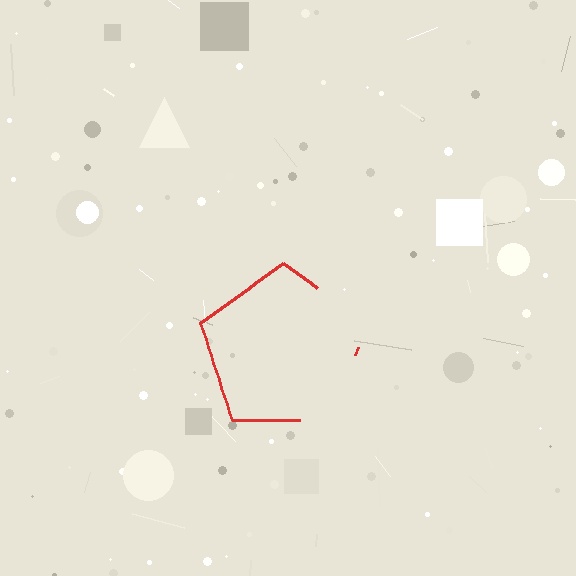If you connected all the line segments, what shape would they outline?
They would outline a pentagon.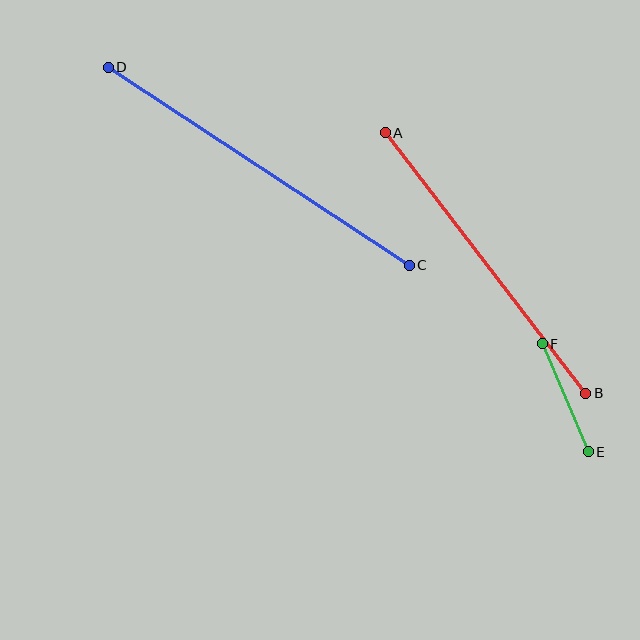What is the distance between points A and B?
The distance is approximately 329 pixels.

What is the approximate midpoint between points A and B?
The midpoint is at approximately (485, 263) pixels.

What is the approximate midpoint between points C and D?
The midpoint is at approximately (259, 166) pixels.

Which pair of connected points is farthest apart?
Points C and D are farthest apart.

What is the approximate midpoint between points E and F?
The midpoint is at approximately (565, 398) pixels.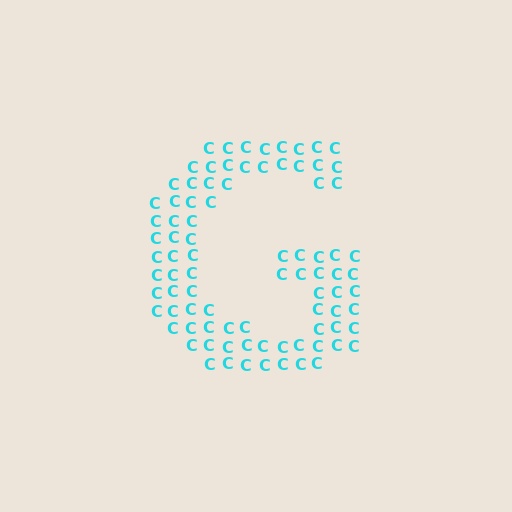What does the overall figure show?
The overall figure shows the letter G.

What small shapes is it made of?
It is made of small letter C's.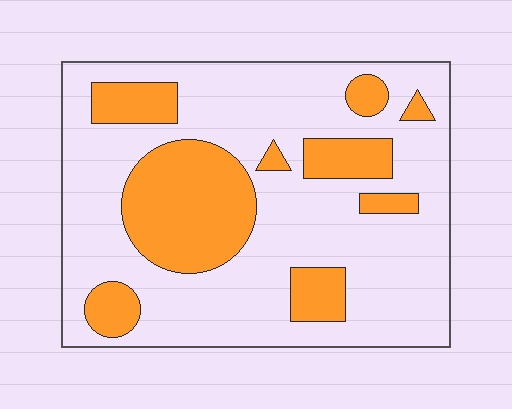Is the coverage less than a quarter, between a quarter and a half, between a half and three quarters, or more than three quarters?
Between a quarter and a half.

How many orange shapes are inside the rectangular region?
9.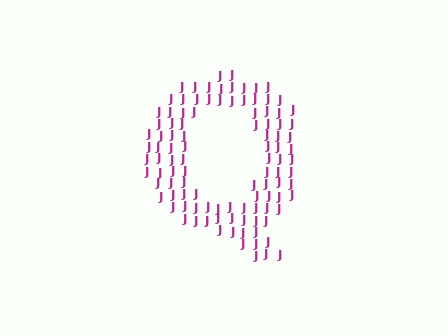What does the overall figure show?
The overall figure shows the letter Q.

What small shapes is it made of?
It is made of small letter J's.